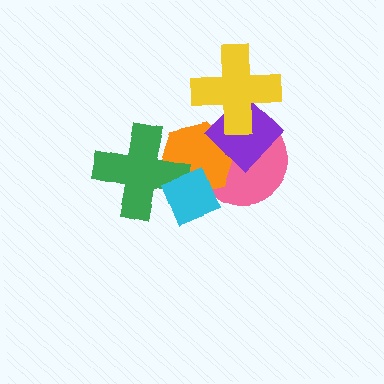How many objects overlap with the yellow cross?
2 objects overlap with the yellow cross.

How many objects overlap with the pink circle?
4 objects overlap with the pink circle.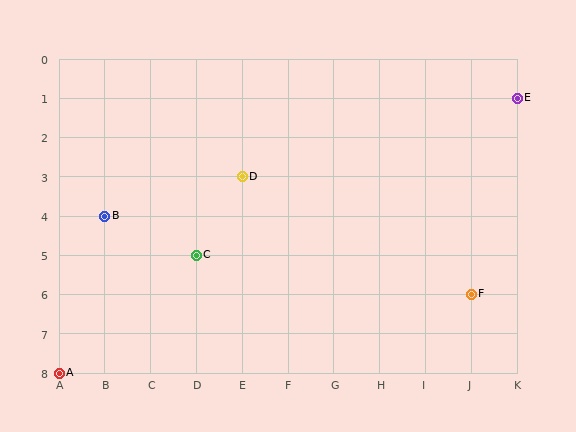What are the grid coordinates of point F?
Point F is at grid coordinates (J, 6).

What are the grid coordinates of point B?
Point B is at grid coordinates (B, 4).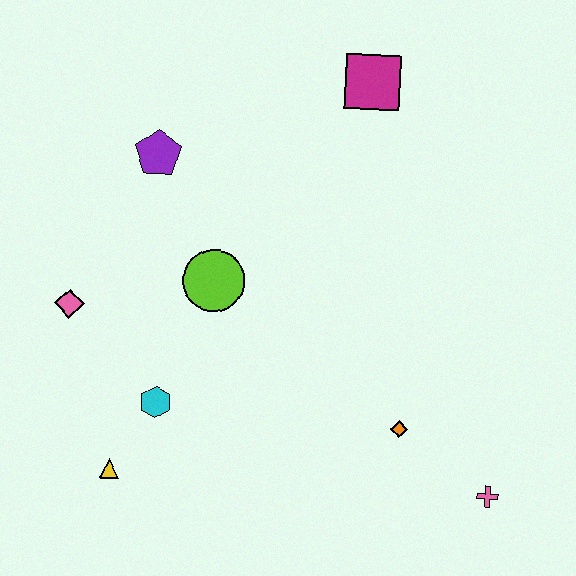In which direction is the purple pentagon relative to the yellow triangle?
The purple pentagon is above the yellow triangle.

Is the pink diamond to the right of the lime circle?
No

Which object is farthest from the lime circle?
The pink cross is farthest from the lime circle.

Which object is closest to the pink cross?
The orange diamond is closest to the pink cross.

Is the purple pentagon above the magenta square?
No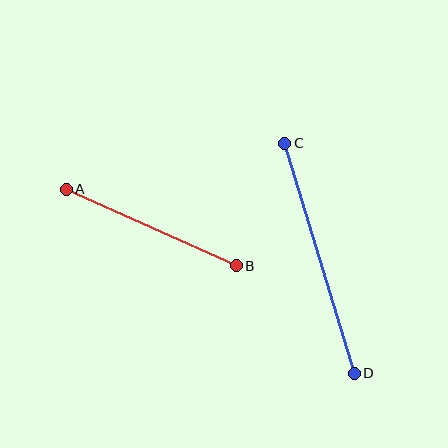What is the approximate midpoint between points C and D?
The midpoint is at approximately (319, 258) pixels.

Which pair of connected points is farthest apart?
Points C and D are farthest apart.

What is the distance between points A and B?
The distance is approximately 186 pixels.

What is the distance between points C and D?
The distance is approximately 241 pixels.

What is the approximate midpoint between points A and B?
The midpoint is at approximately (151, 228) pixels.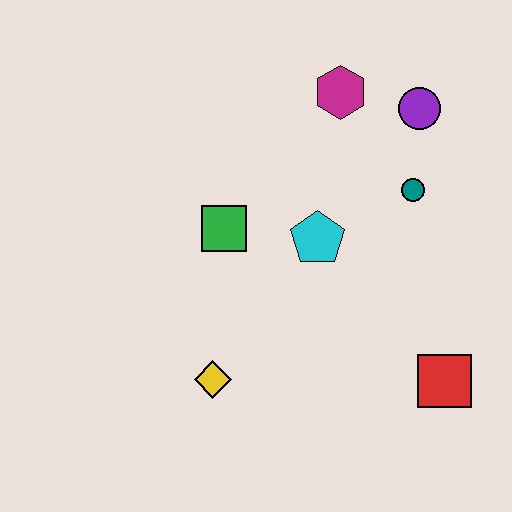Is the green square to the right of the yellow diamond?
Yes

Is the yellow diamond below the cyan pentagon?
Yes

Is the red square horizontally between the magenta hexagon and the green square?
No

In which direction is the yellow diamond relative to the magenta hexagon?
The yellow diamond is below the magenta hexagon.